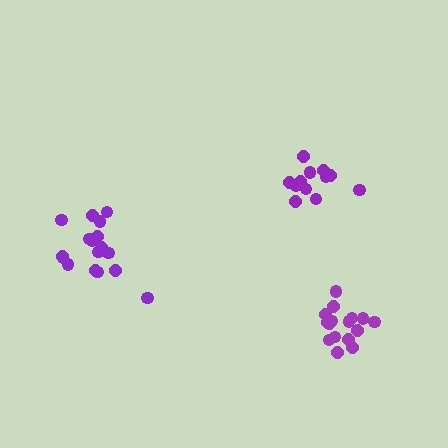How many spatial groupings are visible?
There are 3 spatial groupings.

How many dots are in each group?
Group 1: 17 dots, Group 2: 16 dots, Group 3: 12 dots (45 total).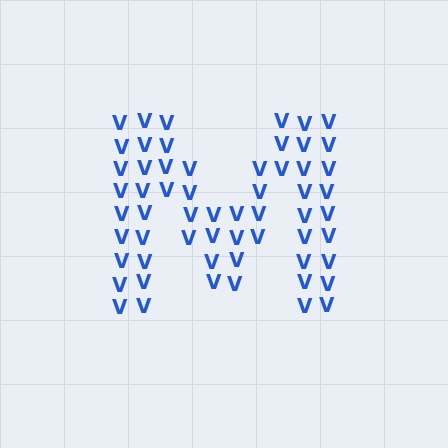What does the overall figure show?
The overall figure shows the letter M.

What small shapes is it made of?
It is made of small letter V's.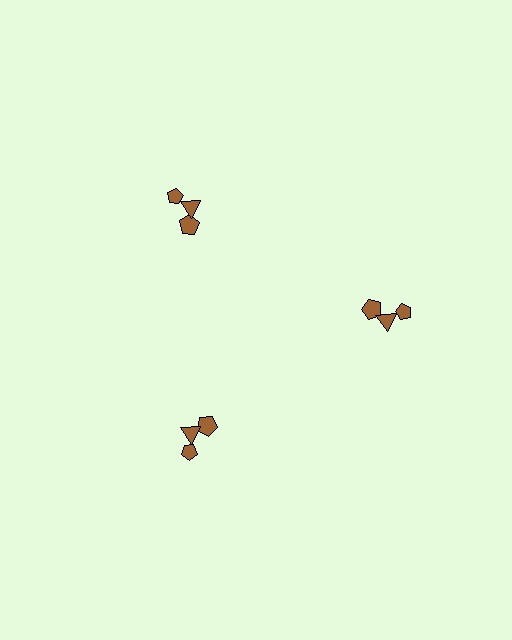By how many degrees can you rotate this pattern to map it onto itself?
The pattern maps onto itself every 120 degrees of rotation.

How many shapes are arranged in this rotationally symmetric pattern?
There are 9 shapes, arranged in 3 groups of 3.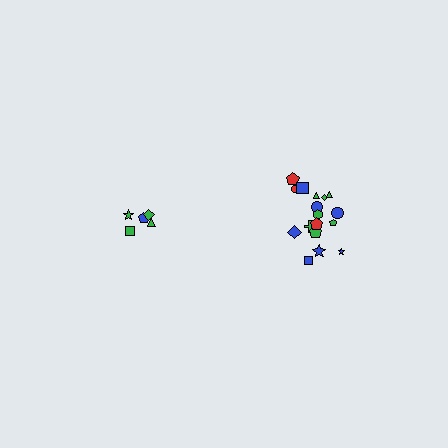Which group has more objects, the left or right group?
The right group.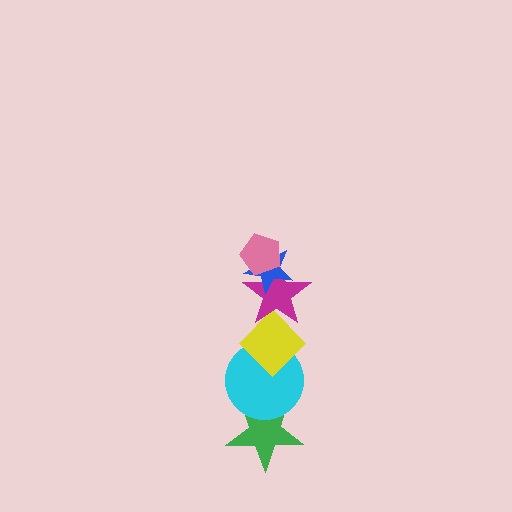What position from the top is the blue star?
The blue star is 2nd from the top.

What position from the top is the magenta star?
The magenta star is 3rd from the top.